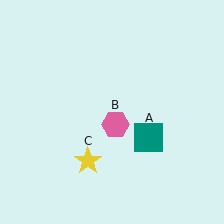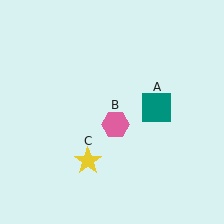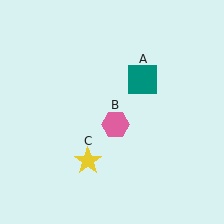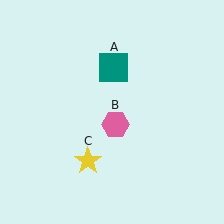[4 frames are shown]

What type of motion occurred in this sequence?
The teal square (object A) rotated counterclockwise around the center of the scene.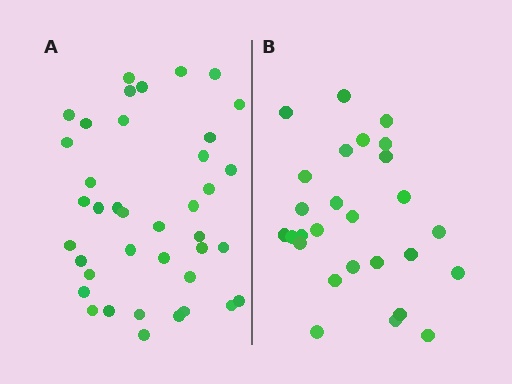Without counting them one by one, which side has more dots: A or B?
Region A (the left region) has more dots.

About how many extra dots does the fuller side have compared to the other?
Region A has roughly 12 or so more dots than region B.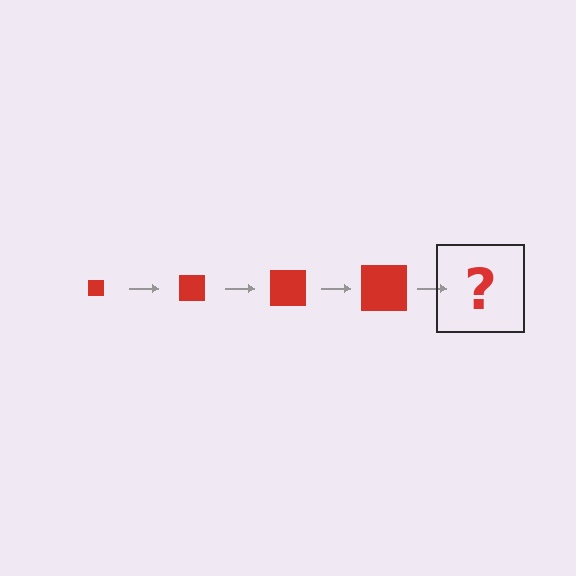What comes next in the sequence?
The next element should be a red square, larger than the previous one.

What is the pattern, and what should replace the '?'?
The pattern is that the square gets progressively larger each step. The '?' should be a red square, larger than the previous one.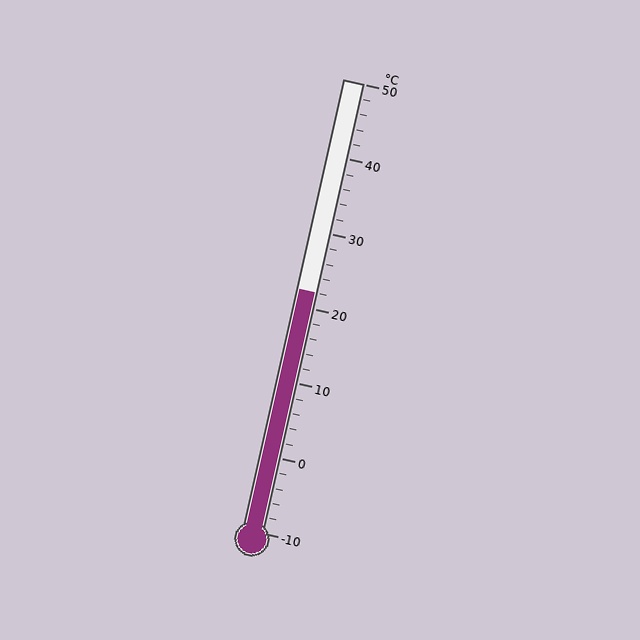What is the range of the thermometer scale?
The thermometer scale ranges from -10°C to 50°C.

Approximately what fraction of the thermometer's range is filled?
The thermometer is filled to approximately 55% of its range.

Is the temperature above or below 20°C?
The temperature is above 20°C.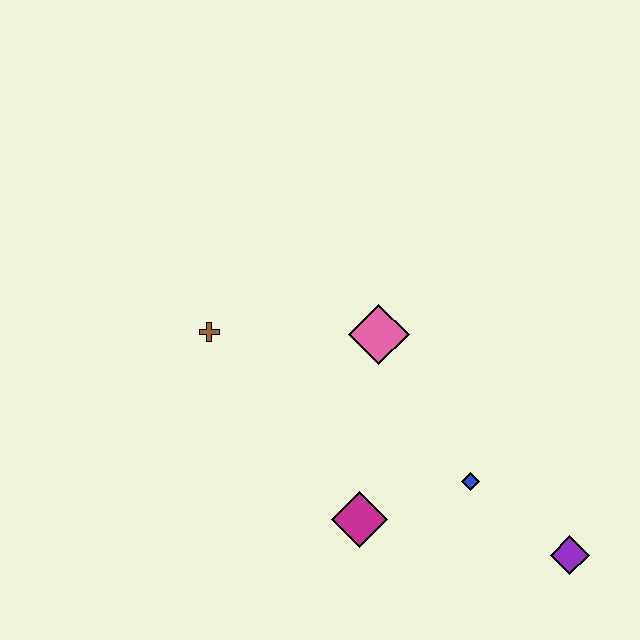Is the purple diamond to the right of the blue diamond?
Yes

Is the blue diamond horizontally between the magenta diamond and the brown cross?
No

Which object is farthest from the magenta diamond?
The brown cross is farthest from the magenta diamond.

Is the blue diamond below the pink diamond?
Yes